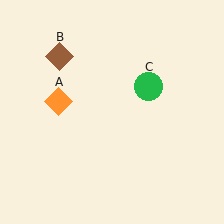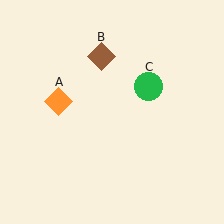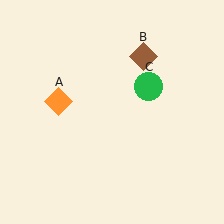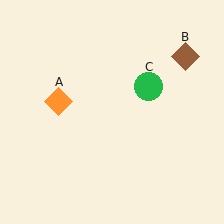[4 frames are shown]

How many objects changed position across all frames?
1 object changed position: brown diamond (object B).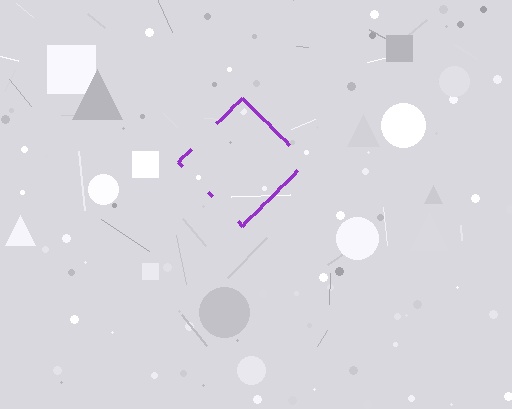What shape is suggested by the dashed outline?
The dashed outline suggests a diamond.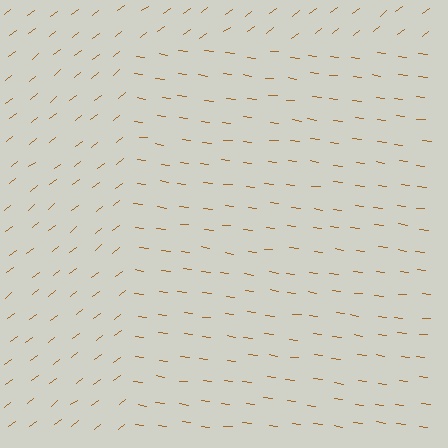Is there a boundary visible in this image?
Yes, there is a texture boundary formed by a change in line orientation.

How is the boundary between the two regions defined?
The boundary is defined purely by a change in line orientation (approximately 45 degrees difference). All lines are the same color and thickness.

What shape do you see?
I see a rectangle.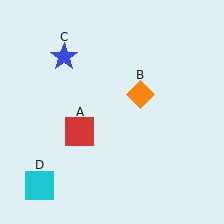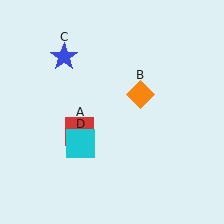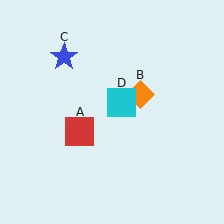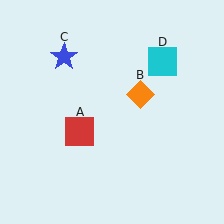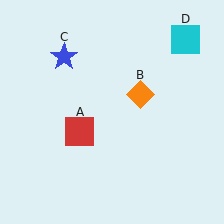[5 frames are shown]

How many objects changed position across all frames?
1 object changed position: cyan square (object D).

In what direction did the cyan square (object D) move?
The cyan square (object D) moved up and to the right.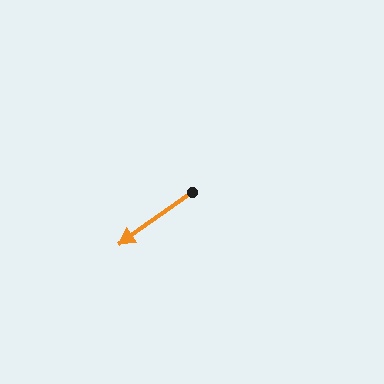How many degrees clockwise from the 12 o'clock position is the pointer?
Approximately 234 degrees.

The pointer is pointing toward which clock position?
Roughly 8 o'clock.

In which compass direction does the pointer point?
Southwest.